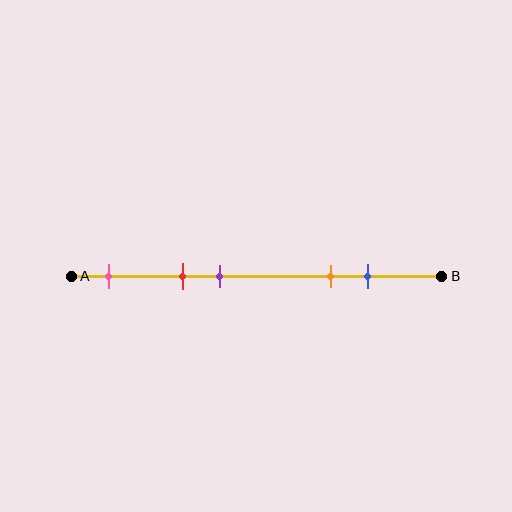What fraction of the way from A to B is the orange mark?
The orange mark is approximately 70% (0.7) of the way from A to B.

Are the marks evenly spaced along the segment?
No, the marks are not evenly spaced.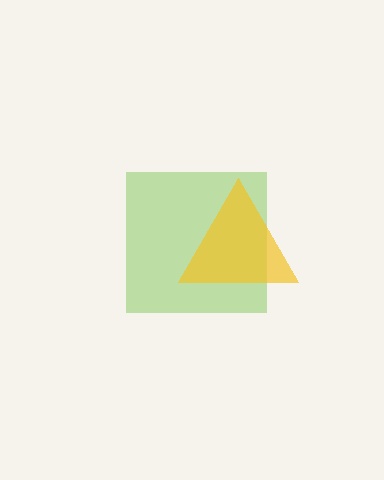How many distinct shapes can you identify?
There are 2 distinct shapes: a lime square, a yellow triangle.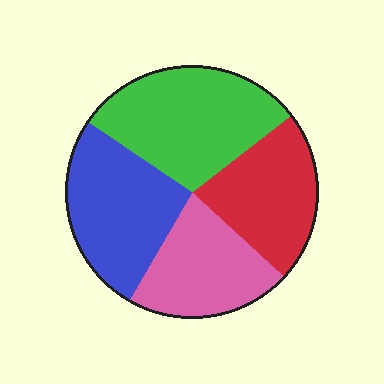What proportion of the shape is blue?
Blue takes up about one quarter (1/4) of the shape.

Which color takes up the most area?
Green, at roughly 30%.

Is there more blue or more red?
Blue.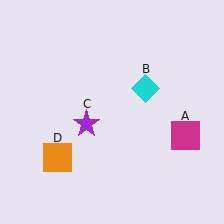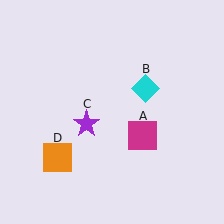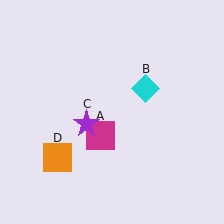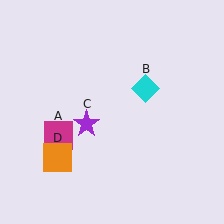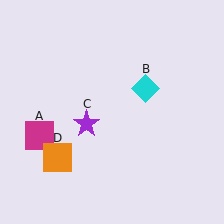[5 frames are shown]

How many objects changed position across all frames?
1 object changed position: magenta square (object A).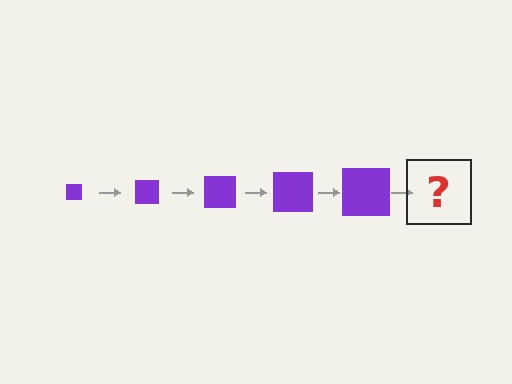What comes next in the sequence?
The next element should be a purple square, larger than the previous one.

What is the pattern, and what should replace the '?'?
The pattern is that the square gets progressively larger each step. The '?' should be a purple square, larger than the previous one.